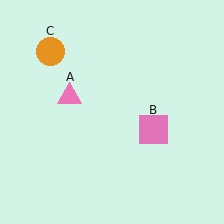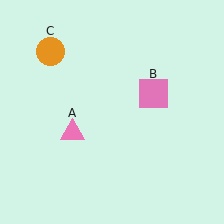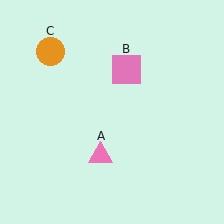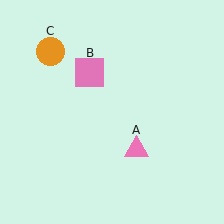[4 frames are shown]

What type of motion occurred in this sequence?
The pink triangle (object A), pink square (object B) rotated counterclockwise around the center of the scene.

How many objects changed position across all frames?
2 objects changed position: pink triangle (object A), pink square (object B).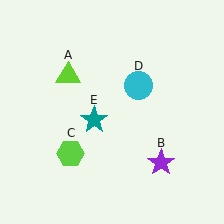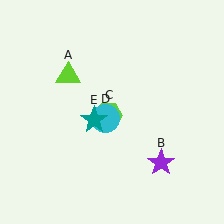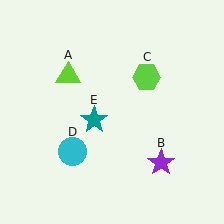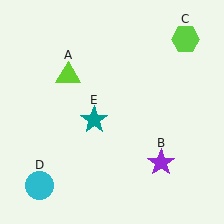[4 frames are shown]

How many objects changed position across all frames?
2 objects changed position: lime hexagon (object C), cyan circle (object D).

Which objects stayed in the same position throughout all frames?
Lime triangle (object A) and purple star (object B) and teal star (object E) remained stationary.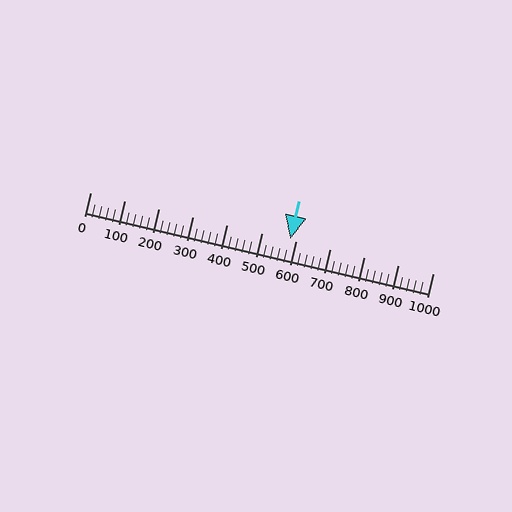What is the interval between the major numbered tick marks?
The major tick marks are spaced 100 units apart.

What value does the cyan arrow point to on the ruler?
The cyan arrow points to approximately 585.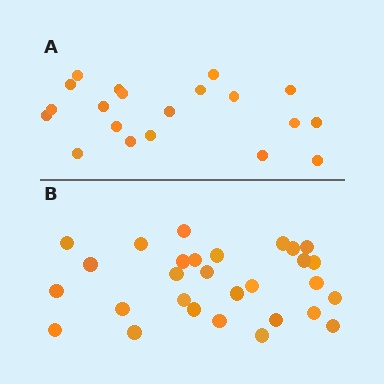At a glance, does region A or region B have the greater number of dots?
Region B (the bottom region) has more dots.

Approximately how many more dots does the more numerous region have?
Region B has roughly 8 or so more dots than region A.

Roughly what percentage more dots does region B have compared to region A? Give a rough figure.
About 45% more.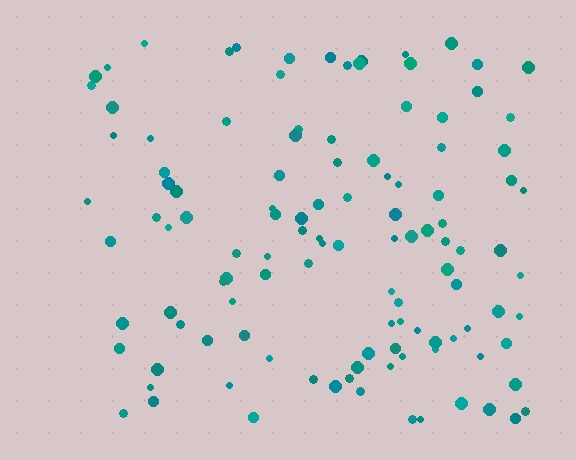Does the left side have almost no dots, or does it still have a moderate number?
Still a moderate number, just noticeably fewer than the right.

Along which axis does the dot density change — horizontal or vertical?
Horizontal.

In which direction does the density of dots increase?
From left to right, with the right side densest.